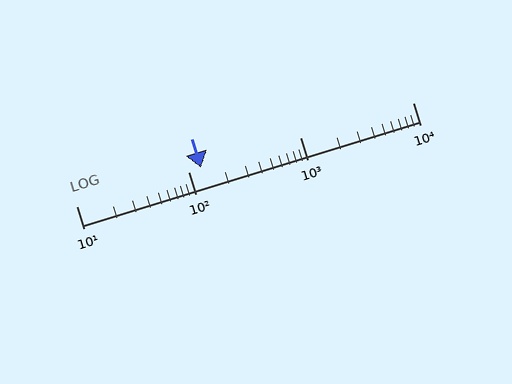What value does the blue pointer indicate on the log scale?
The pointer indicates approximately 130.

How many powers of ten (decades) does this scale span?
The scale spans 3 decades, from 10 to 10000.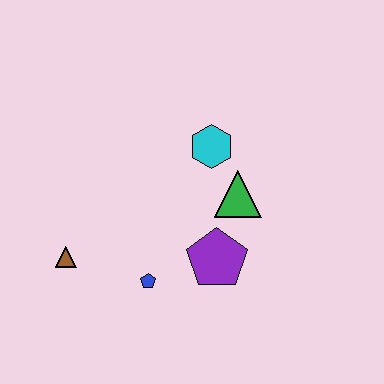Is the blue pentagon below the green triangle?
Yes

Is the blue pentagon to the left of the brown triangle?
No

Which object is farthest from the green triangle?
The brown triangle is farthest from the green triangle.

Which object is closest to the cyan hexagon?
The green triangle is closest to the cyan hexagon.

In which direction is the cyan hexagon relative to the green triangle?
The cyan hexagon is above the green triangle.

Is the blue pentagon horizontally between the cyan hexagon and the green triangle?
No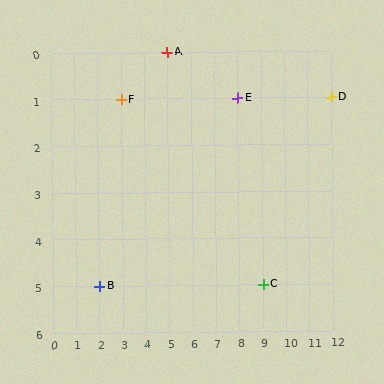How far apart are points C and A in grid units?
Points C and A are 4 columns and 5 rows apart (about 6.4 grid units diagonally).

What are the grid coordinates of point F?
Point F is at grid coordinates (3, 1).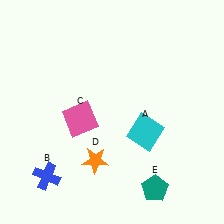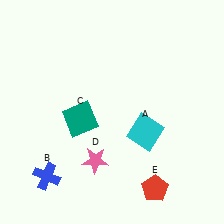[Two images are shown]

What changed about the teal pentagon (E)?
In Image 1, E is teal. In Image 2, it changed to red.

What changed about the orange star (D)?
In Image 1, D is orange. In Image 2, it changed to pink.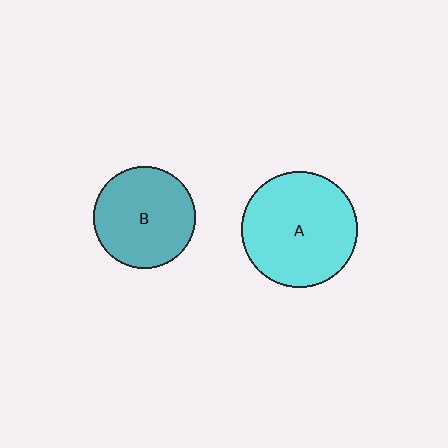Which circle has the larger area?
Circle A (cyan).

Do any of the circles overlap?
No, none of the circles overlap.